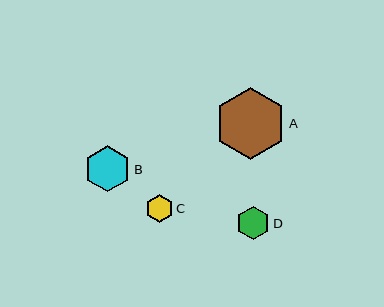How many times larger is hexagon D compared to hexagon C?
Hexagon D is approximately 1.2 times the size of hexagon C.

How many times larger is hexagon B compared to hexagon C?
Hexagon B is approximately 1.7 times the size of hexagon C.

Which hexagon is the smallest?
Hexagon C is the smallest with a size of approximately 28 pixels.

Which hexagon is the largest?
Hexagon A is the largest with a size of approximately 72 pixels.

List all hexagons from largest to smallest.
From largest to smallest: A, B, D, C.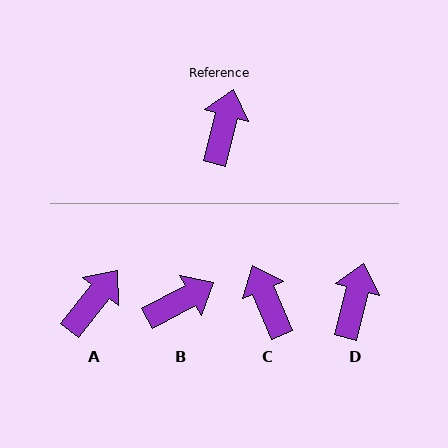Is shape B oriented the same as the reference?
No, it is off by about 48 degrees.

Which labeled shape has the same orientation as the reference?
D.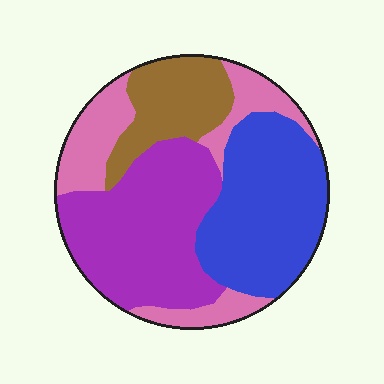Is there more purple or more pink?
Purple.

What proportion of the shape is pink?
Pink takes up about one fifth (1/5) of the shape.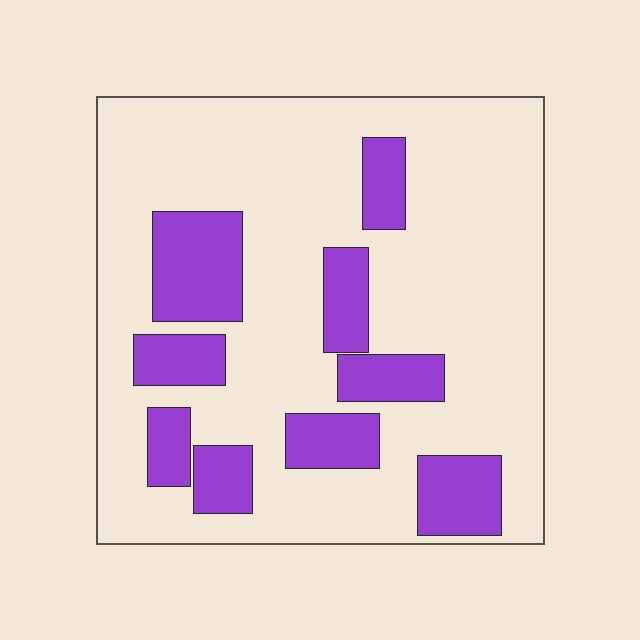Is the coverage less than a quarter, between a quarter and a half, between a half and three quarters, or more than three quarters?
Less than a quarter.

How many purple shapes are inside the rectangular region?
9.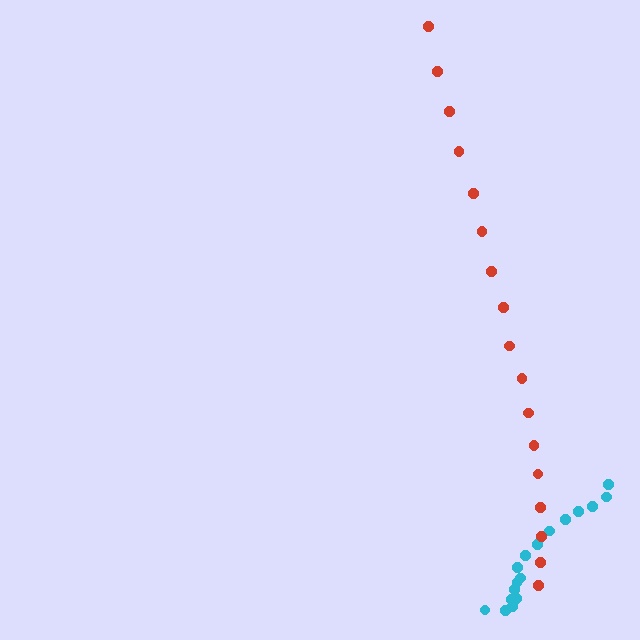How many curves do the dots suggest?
There are 2 distinct paths.